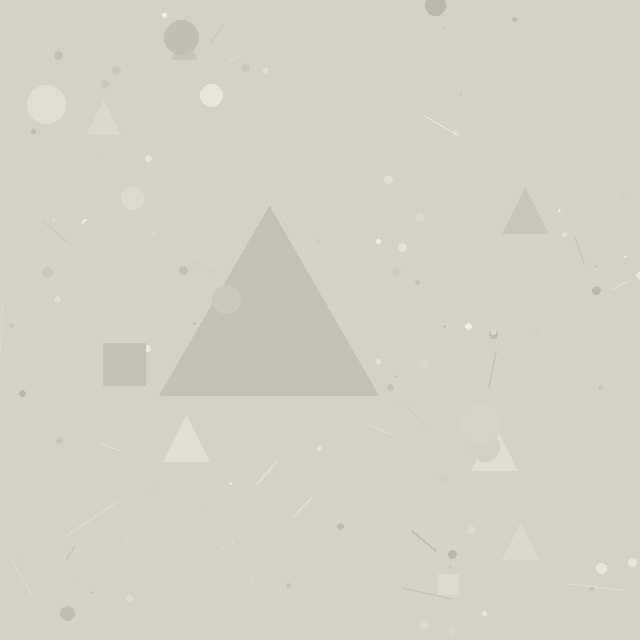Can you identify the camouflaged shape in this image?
The camouflaged shape is a triangle.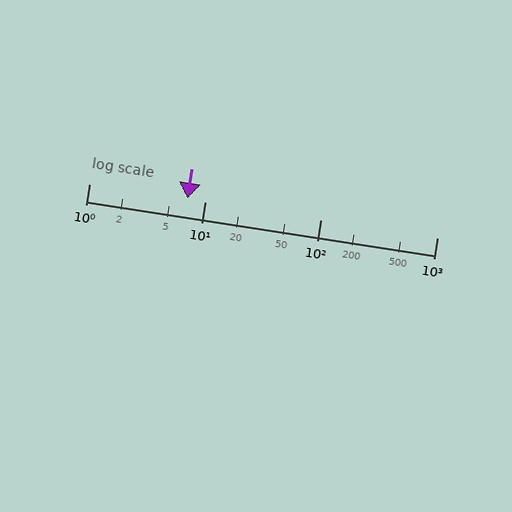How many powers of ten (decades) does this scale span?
The scale spans 3 decades, from 1 to 1000.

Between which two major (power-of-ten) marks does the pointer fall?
The pointer is between 1 and 10.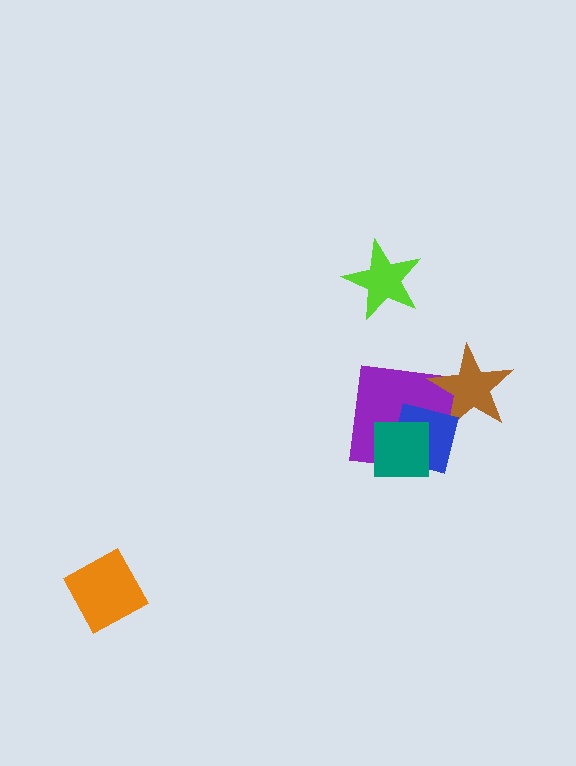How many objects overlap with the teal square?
2 objects overlap with the teal square.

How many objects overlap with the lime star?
0 objects overlap with the lime star.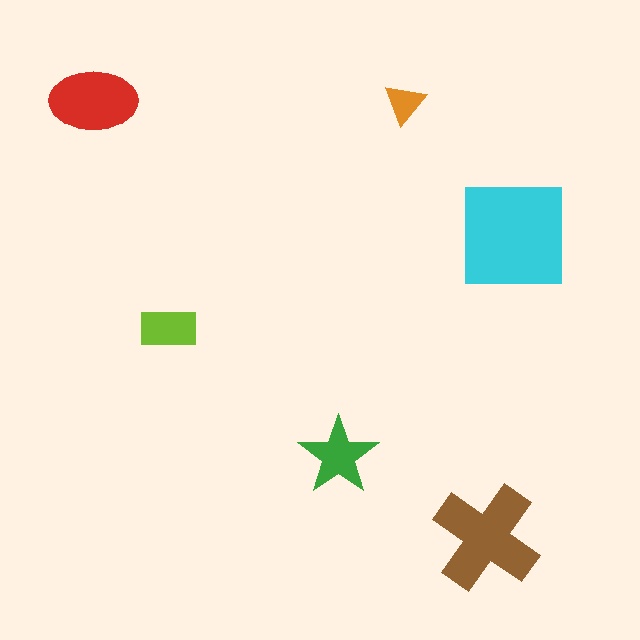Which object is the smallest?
The orange triangle.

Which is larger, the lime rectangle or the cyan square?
The cyan square.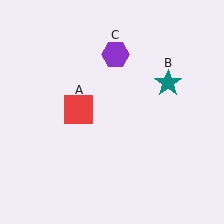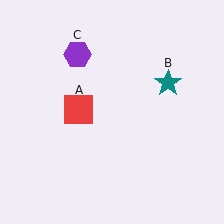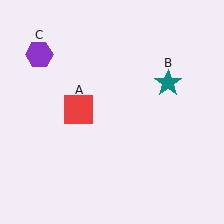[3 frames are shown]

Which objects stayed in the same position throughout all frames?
Red square (object A) and teal star (object B) remained stationary.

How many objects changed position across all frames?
1 object changed position: purple hexagon (object C).